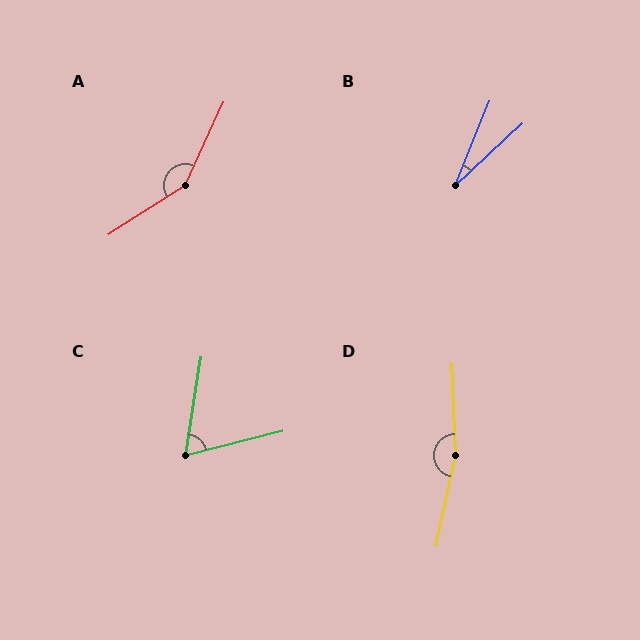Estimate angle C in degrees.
Approximately 67 degrees.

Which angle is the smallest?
B, at approximately 25 degrees.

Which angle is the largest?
D, at approximately 166 degrees.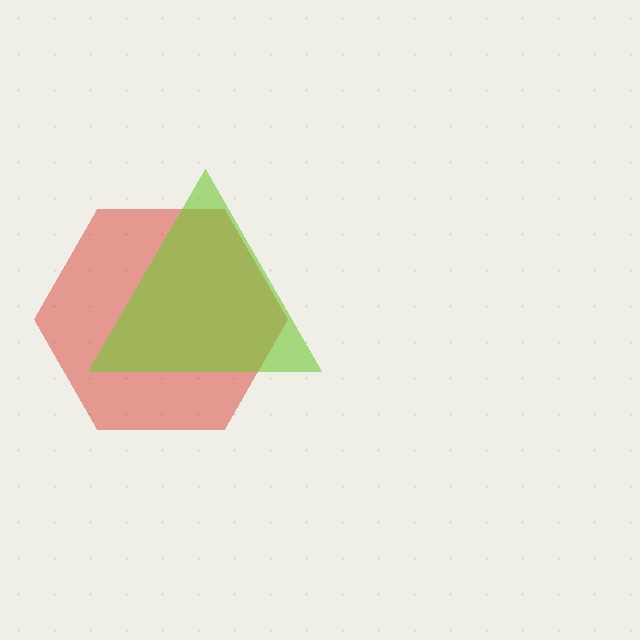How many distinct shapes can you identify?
There are 2 distinct shapes: a red hexagon, a lime triangle.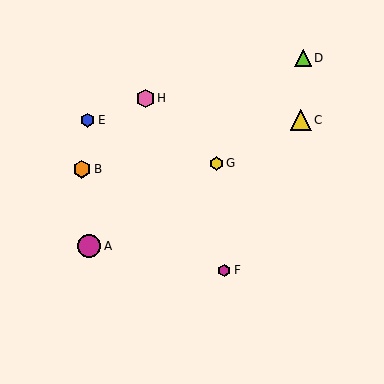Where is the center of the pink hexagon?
The center of the pink hexagon is at (145, 98).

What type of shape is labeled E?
Shape E is a blue hexagon.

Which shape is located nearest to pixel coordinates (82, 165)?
The orange hexagon (labeled B) at (82, 169) is nearest to that location.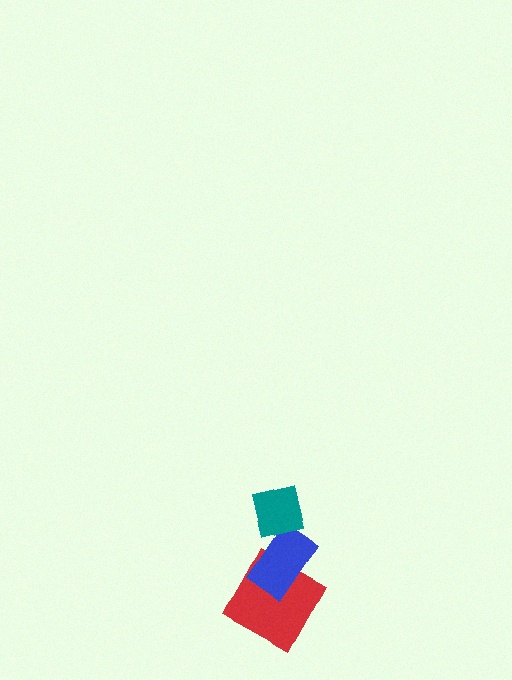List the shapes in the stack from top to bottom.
From top to bottom: the teal square, the blue rectangle, the red square.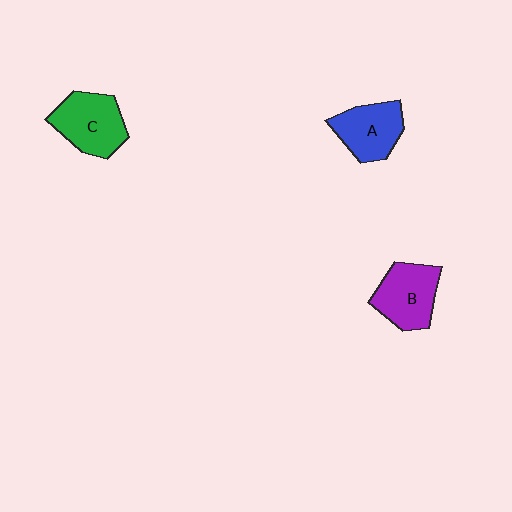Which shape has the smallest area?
Shape A (blue).